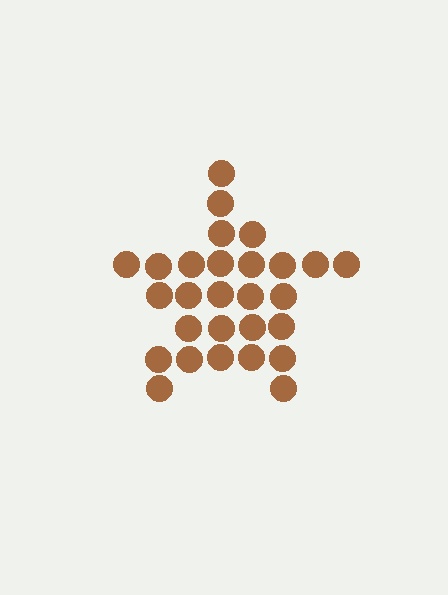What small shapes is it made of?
It is made of small circles.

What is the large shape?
The large shape is a star.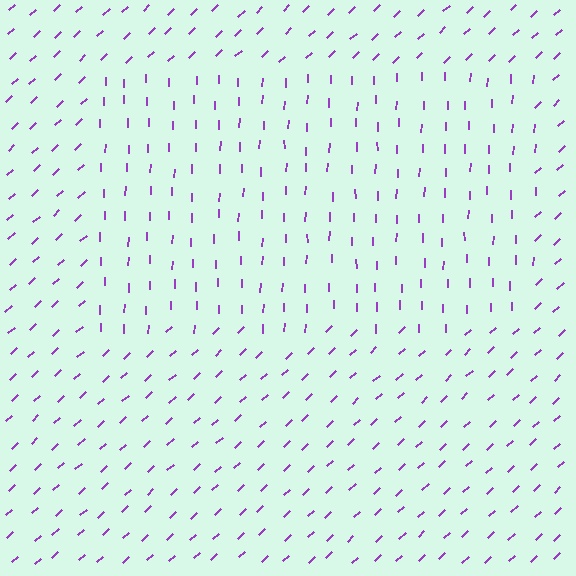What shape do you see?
I see a rectangle.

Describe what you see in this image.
The image is filled with small purple line segments. A rectangle region in the image has lines oriented differently from the surrounding lines, creating a visible texture boundary.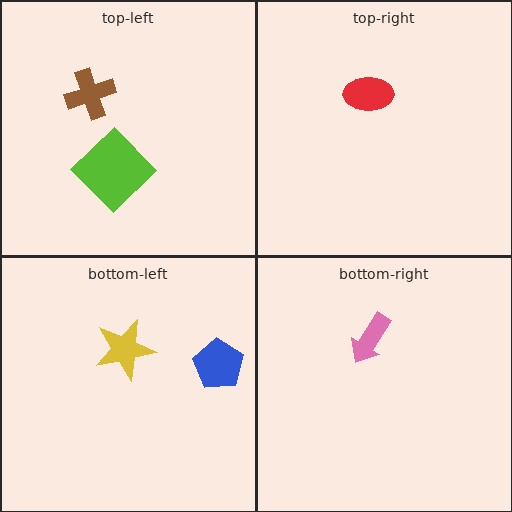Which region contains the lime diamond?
The top-left region.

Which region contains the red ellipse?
The top-right region.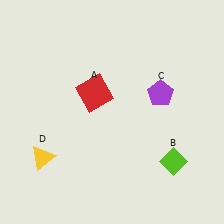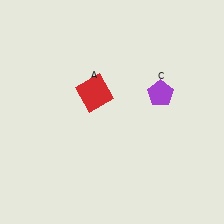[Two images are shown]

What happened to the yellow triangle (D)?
The yellow triangle (D) was removed in Image 2. It was in the bottom-left area of Image 1.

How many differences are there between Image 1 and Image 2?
There are 2 differences between the two images.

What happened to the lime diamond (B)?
The lime diamond (B) was removed in Image 2. It was in the bottom-right area of Image 1.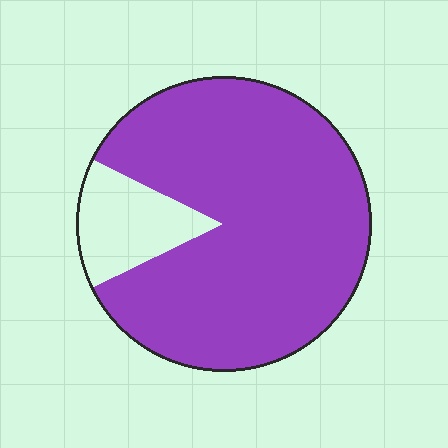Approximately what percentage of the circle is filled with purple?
Approximately 85%.